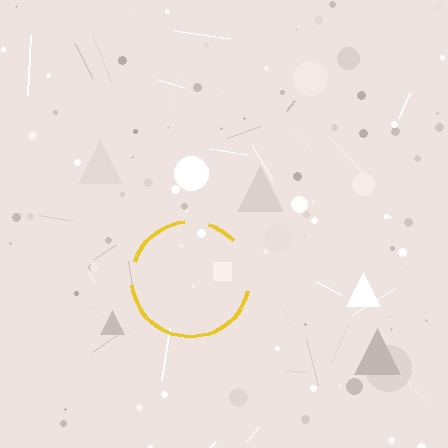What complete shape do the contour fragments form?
The contour fragments form a circle.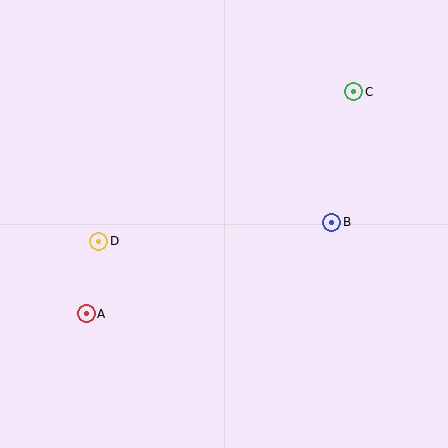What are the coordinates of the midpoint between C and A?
The midpoint between C and A is at (220, 203).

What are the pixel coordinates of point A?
Point A is at (86, 314).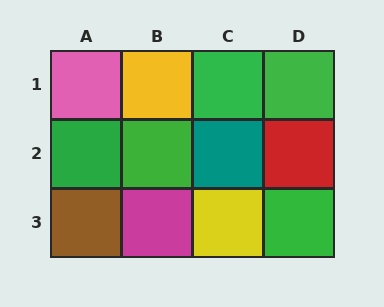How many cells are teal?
1 cell is teal.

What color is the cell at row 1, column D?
Green.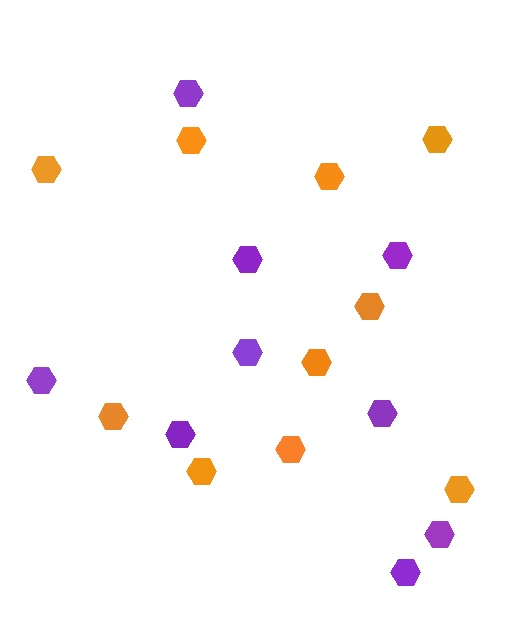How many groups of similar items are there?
There are 2 groups: one group of orange hexagons (10) and one group of purple hexagons (9).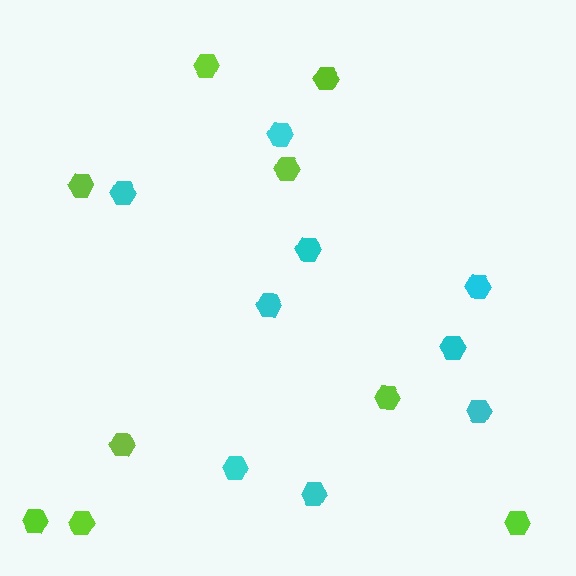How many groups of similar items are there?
There are 2 groups: one group of lime hexagons (9) and one group of cyan hexagons (9).